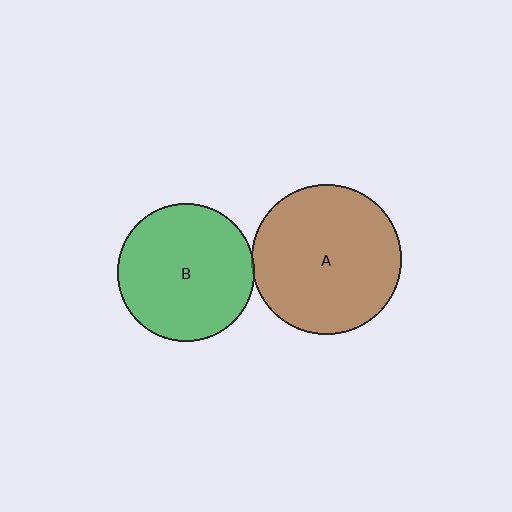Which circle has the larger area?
Circle A (brown).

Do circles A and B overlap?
Yes.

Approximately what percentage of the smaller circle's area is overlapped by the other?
Approximately 5%.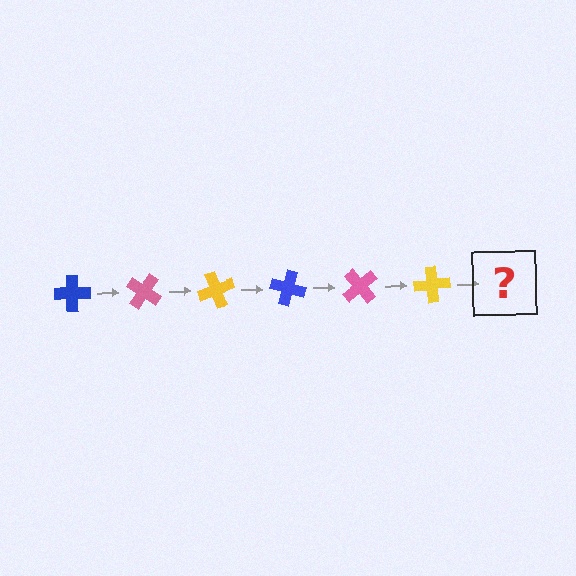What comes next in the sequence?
The next element should be a blue cross, rotated 210 degrees from the start.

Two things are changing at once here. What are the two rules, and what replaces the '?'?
The two rules are that it rotates 35 degrees each step and the color cycles through blue, pink, and yellow. The '?' should be a blue cross, rotated 210 degrees from the start.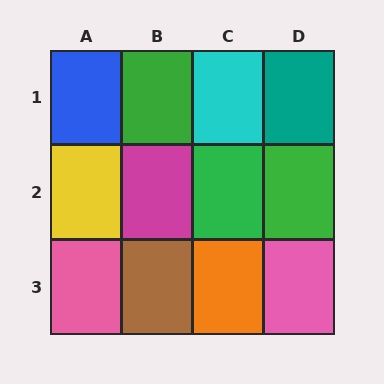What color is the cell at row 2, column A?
Yellow.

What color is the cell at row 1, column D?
Teal.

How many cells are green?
3 cells are green.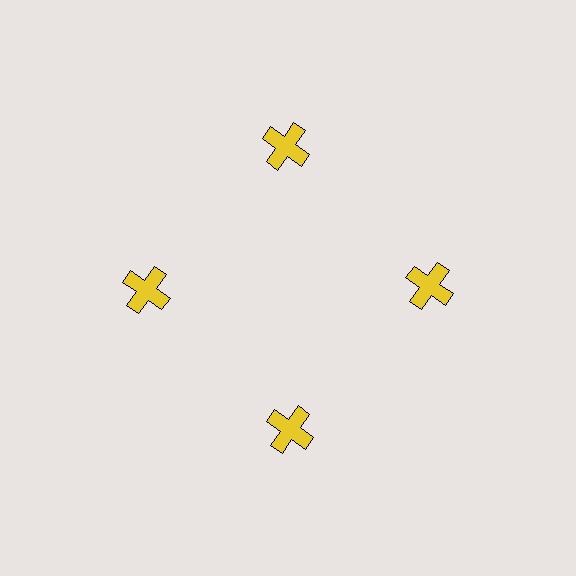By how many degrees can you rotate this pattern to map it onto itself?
The pattern maps onto itself every 90 degrees of rotation.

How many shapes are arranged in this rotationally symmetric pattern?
There are 4 shapes, arranged in 4 groups of 1.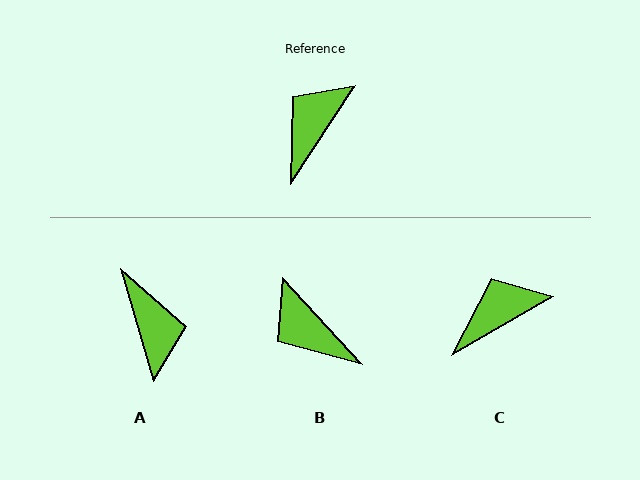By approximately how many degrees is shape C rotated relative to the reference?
Approximately 27 degrees clockwise.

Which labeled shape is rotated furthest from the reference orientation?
A, about 131 degrees away.